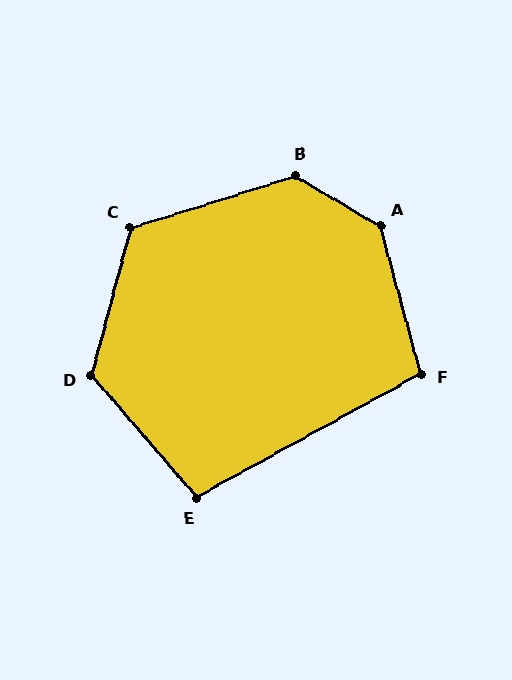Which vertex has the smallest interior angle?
E, at approximately 102 degrees.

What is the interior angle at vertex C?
Approximately 122 degrees (obtuse).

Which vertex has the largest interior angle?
A, at approximately 136 degrees.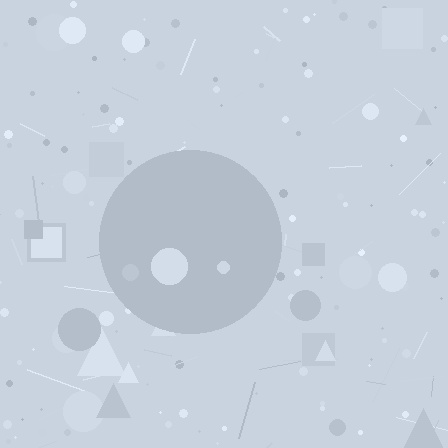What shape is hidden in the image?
A circle is hidden in the image.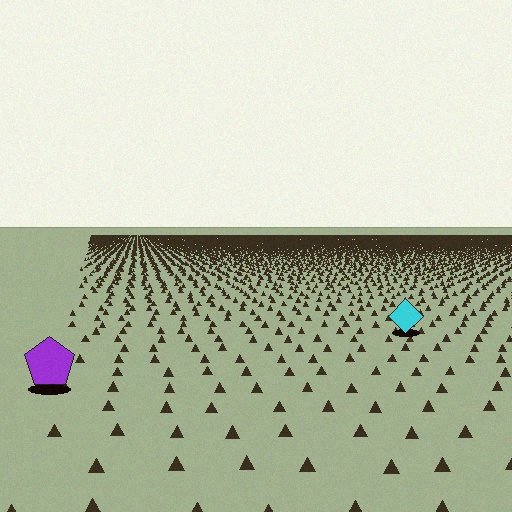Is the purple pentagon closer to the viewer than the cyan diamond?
Yes. The purple pentagon is closer — you can tell from the texture gradient: the ground texture is coarser near it.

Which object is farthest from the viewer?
The cyan diamond is farthest from the viewer. It appears smaller and the ground texture around it is denser.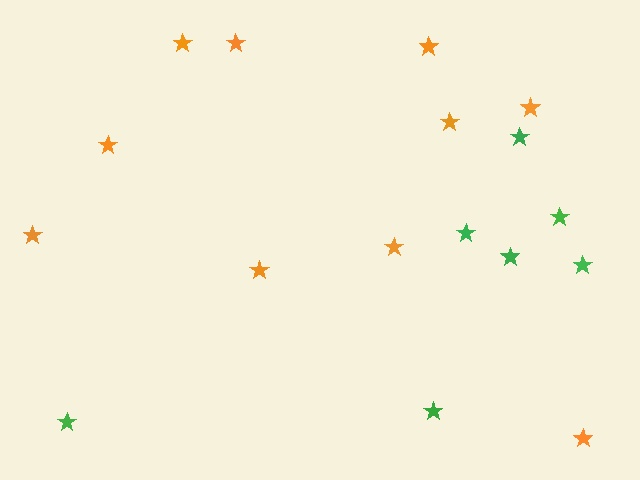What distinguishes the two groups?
There are 2 groups: one group of orange stars (10) and one group of green stars (7).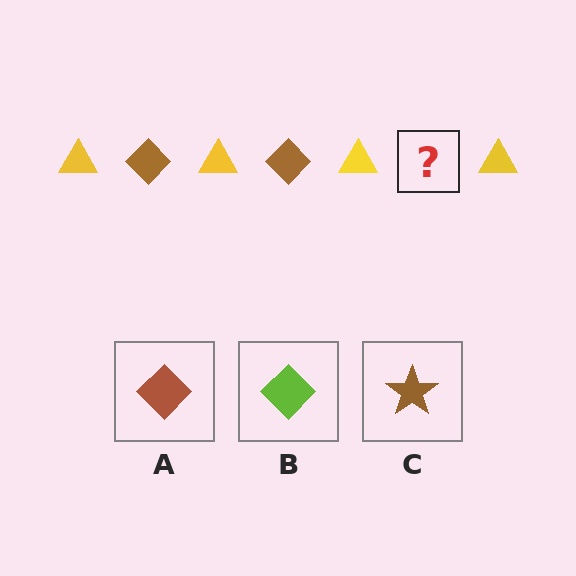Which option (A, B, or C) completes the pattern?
A.